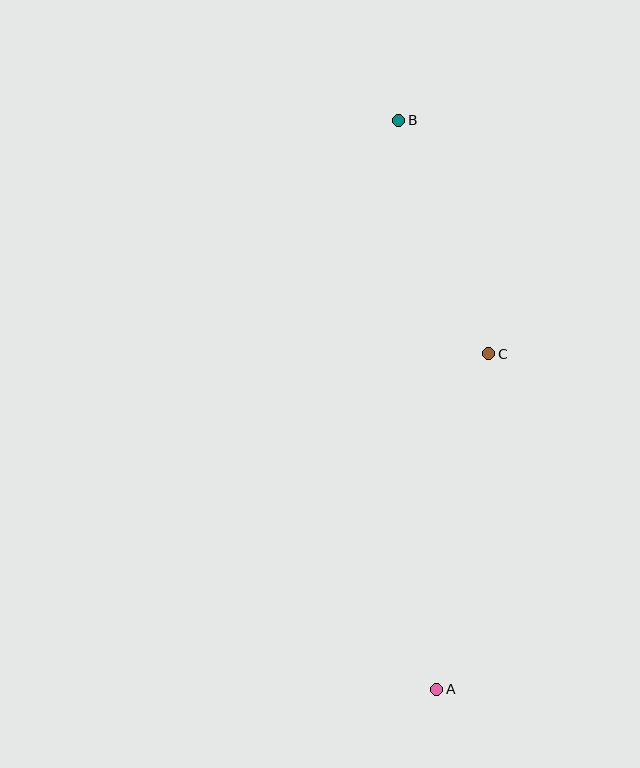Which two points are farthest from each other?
Points A and B are farthest from each other.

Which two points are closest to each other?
Points B and C are closest to each other.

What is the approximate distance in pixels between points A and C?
The distance between A and C is approximately 339 pixels.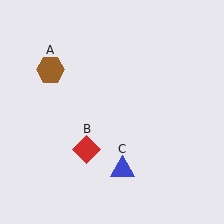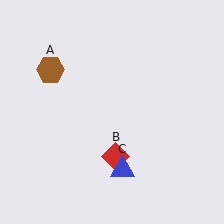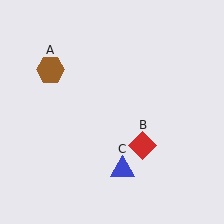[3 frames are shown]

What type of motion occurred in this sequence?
The red diamond (object B) rotated counterclockwise around the center of the scene.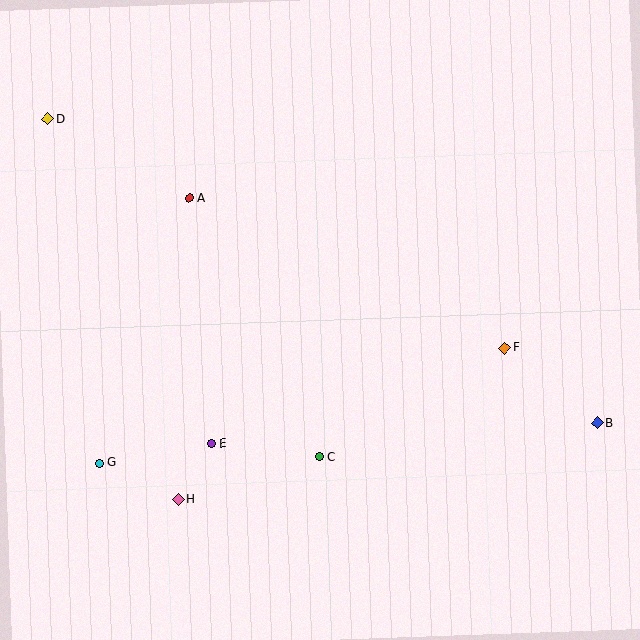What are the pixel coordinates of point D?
Point D is at (47, 119).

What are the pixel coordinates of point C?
Point C is at (319, 457).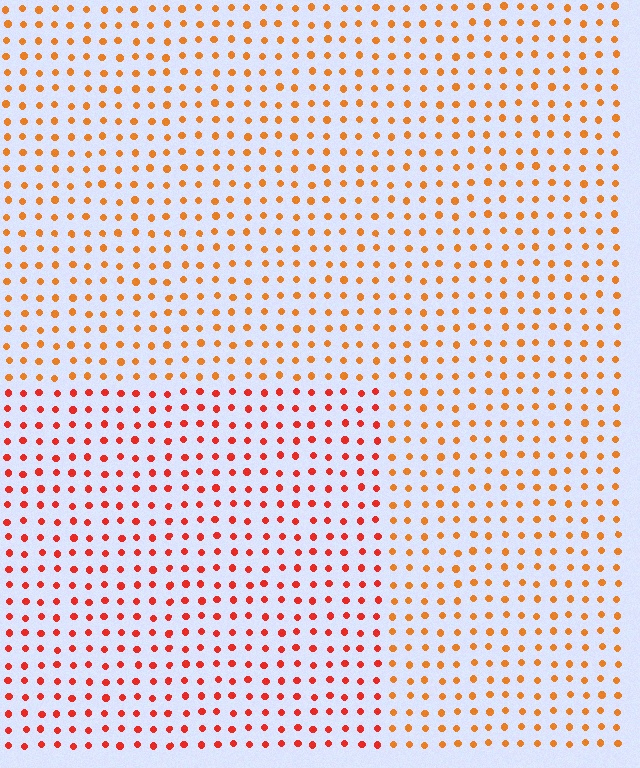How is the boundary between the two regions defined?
The boundary is defined purely by a slight shift in hue (about 26 degrees). Spacing, size, and orientation are identical on both sides.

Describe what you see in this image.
The image is filled with small orange elements in a uniform arrangement. A rectangle-shaped region is visible where the elements are tinted to a slightly different hue, forming a subtle color boundary.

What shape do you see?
I see a rectangle.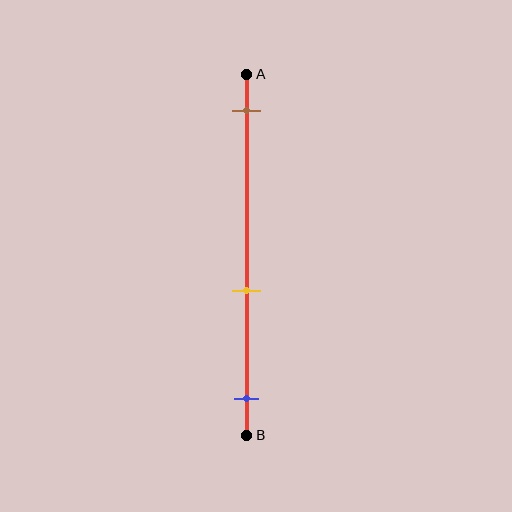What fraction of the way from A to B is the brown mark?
The brown mark is approximately 10% (0.1) of the way from A to B.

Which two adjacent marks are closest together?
The yellow and blue marks are the closest adjacent pair.